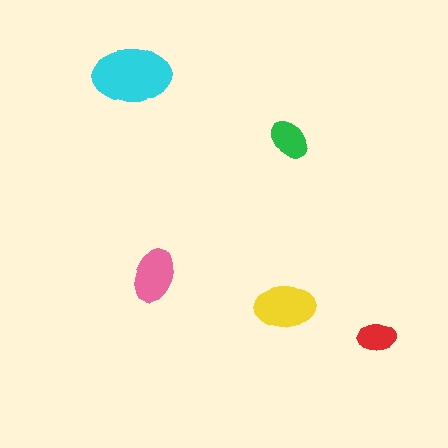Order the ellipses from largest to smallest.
the cyan one, the yellow one, the pink one, the green one, the red one.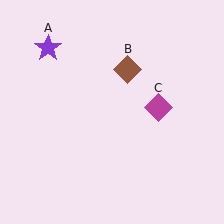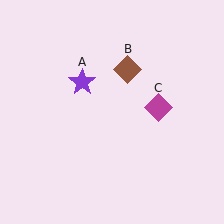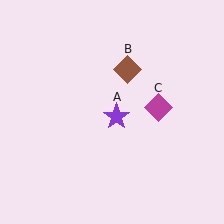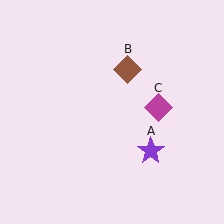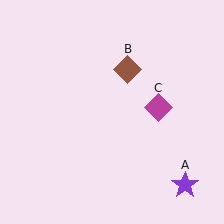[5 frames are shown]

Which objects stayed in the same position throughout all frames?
Brown diamond (object B) and magenta diamond (object C) remained stationary.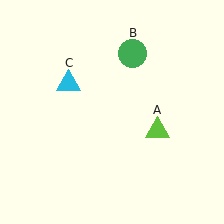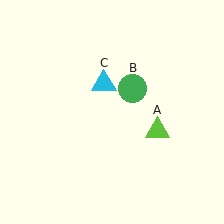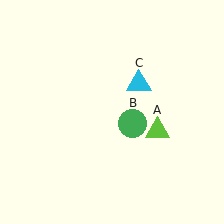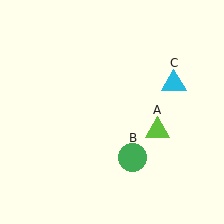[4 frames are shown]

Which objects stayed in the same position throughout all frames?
Lime triangle (object A) remained stationary.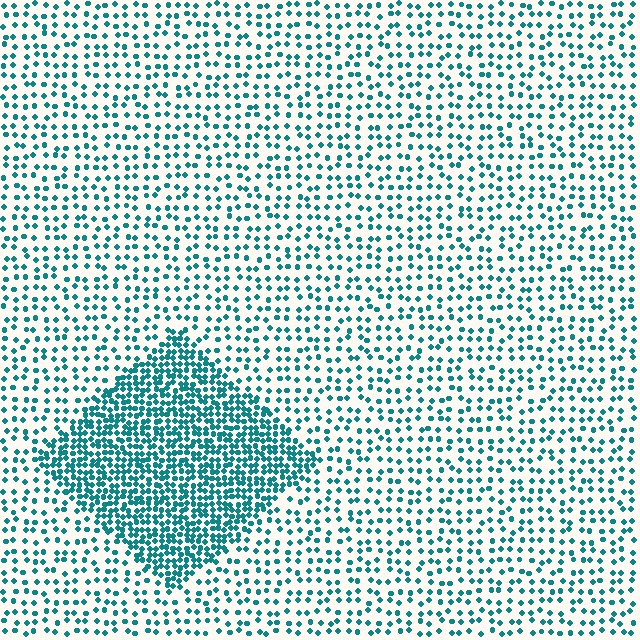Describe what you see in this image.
The image contains small teal elements arranged at two different densities. A diamond-shaped region is visible where the elements are more densely packed than the surrounding area.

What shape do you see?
I see a diamond.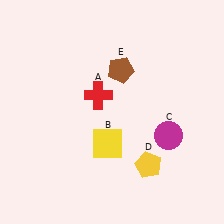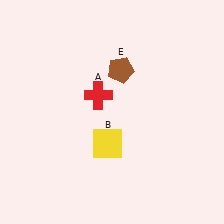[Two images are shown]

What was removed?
The magenta circle (C), the yellow pentagon (D) were removed in Image 2.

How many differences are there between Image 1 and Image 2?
There are 2 differences between the two images.